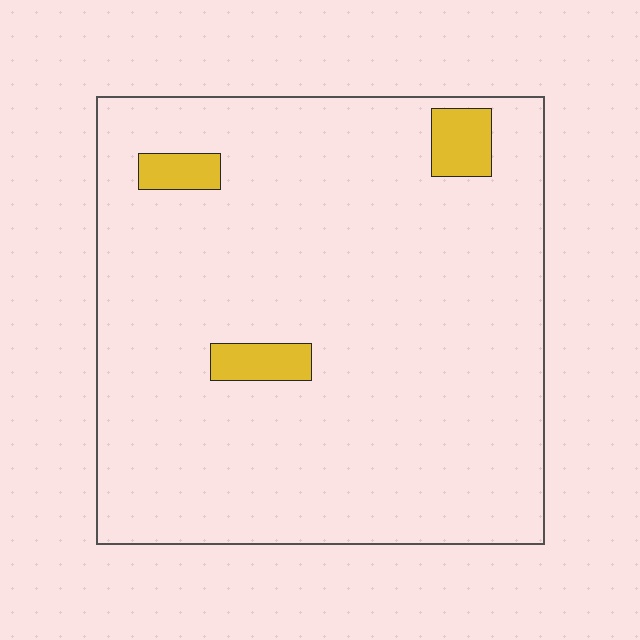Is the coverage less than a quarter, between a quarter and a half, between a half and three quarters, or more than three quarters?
Less than a quarter.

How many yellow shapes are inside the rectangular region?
3.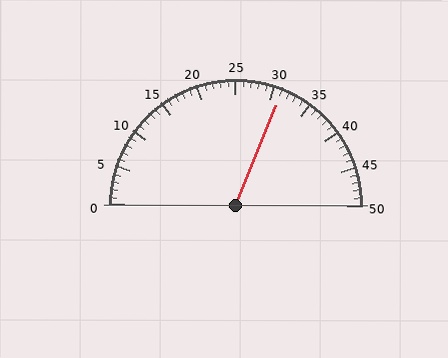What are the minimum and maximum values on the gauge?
The gauge ranges from 0 to 50.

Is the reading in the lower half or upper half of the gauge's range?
The reading is in the upper half of the range (0 to 50).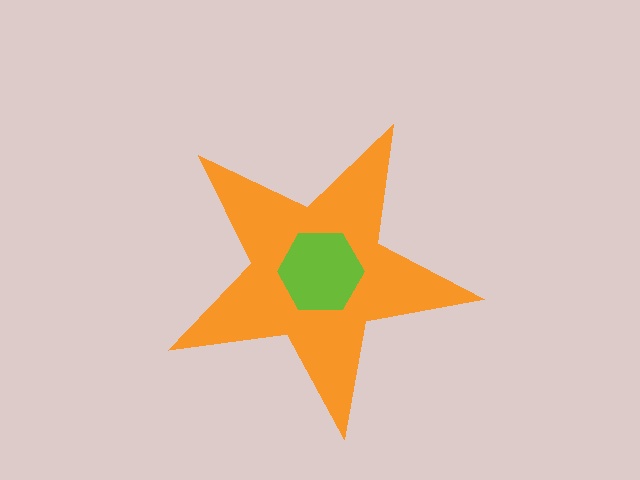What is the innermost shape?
The lime hexagon.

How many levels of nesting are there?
2.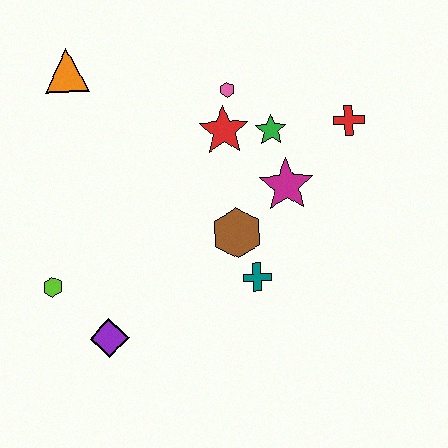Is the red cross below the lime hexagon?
No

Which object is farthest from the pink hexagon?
The purple diamond is farthest from the pink hexagon.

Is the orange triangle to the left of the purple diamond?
Yes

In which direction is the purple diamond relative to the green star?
The purple diamond is below the green star.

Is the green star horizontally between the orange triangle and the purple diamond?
No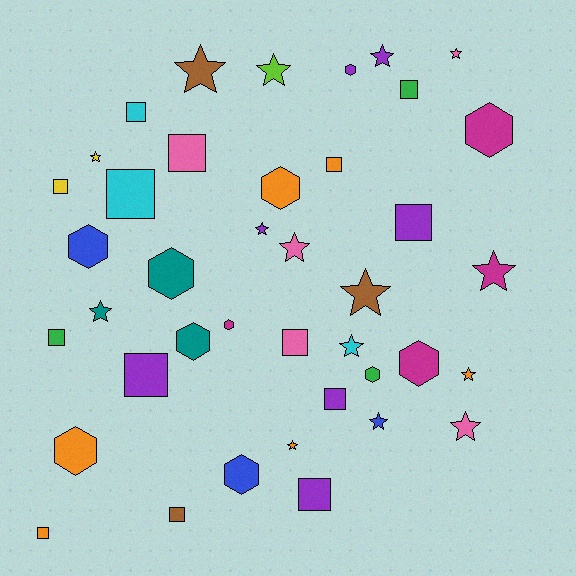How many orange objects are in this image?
There are 6 orange objects.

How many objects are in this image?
There are 40 objects.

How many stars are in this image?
There are 15 stars.